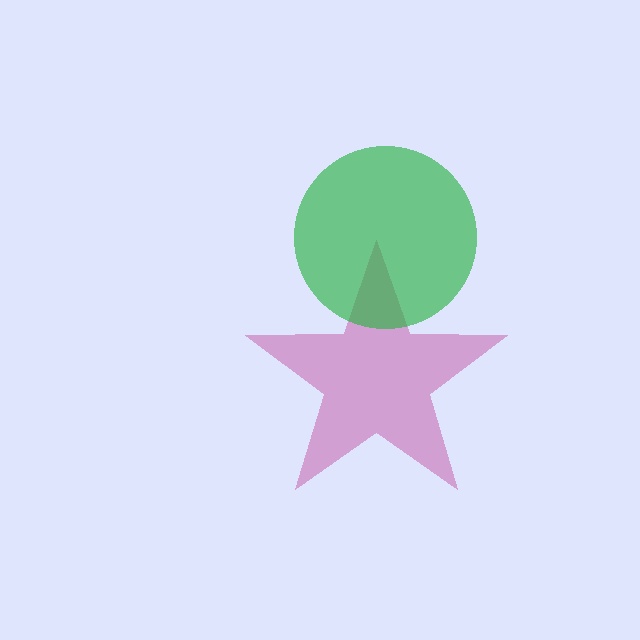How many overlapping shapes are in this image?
There are 2 overlapping shapes in the image.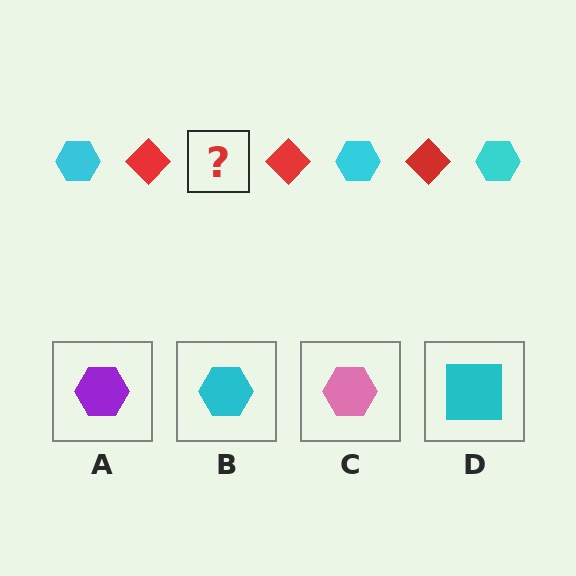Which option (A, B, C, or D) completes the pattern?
B.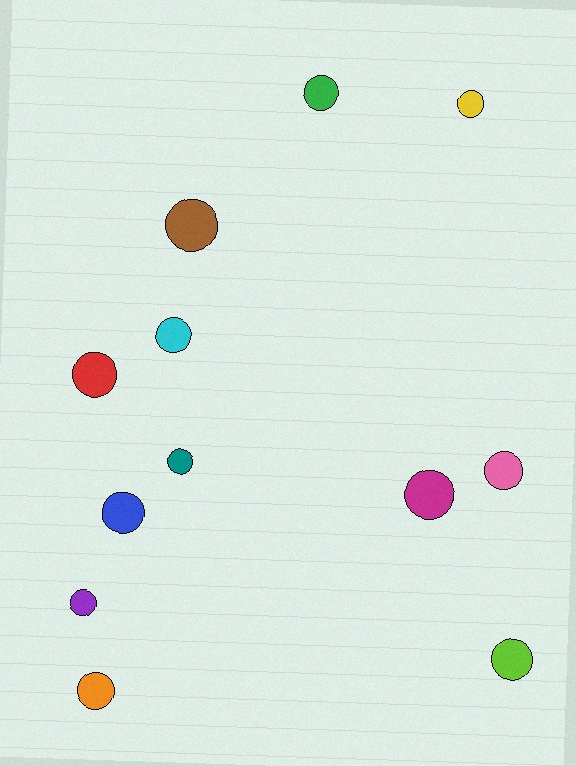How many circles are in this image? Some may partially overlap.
There are 12 circles.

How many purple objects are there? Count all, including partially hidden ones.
There is 1 purple object.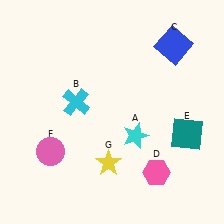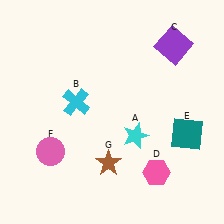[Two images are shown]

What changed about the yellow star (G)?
In Image 1, G is yellow. In Image 2, it changed to brown.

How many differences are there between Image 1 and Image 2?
There are 2 differences between the two images.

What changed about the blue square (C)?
In Image 1, C is blue. In Image 2, it changed to purple.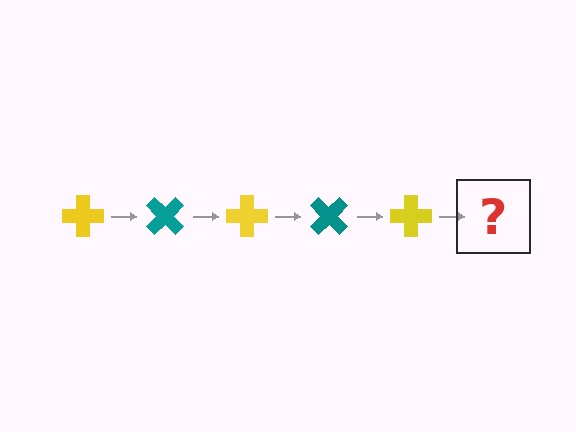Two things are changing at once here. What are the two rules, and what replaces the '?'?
The two rules are that it rotates 45 degrees each step and the color cycles through yellow and teal. The '?' should be a teal cross, rotated 225 degrees from the start.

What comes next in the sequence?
The next element should be a teal cross, rotated 225 degrees from the start.